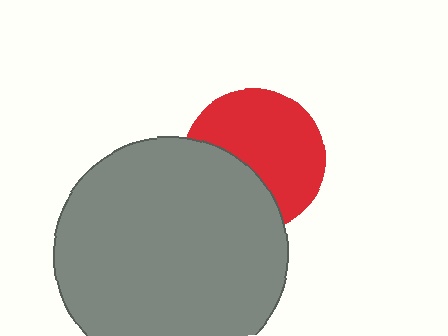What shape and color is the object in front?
The object in front is a gray circle.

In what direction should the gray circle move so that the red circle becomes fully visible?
The gray circle should move toward the lower-left. That is the shortest direction to clear the overlap and leave the red circle fully visible.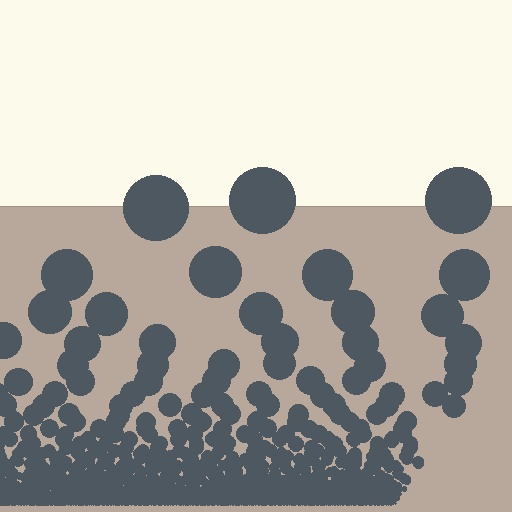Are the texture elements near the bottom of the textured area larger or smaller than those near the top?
Smaller. The gradient is inverted — elements near the bottom are smaller and denser.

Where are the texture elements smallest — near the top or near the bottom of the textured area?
Near the bottom.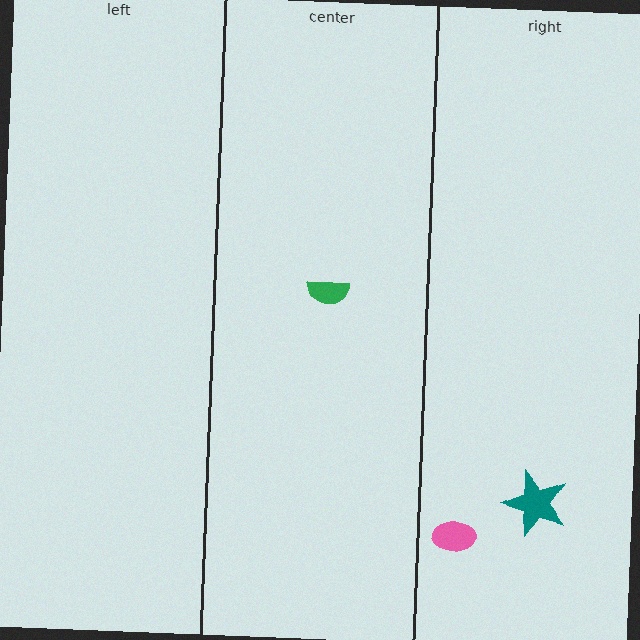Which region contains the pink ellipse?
The right region.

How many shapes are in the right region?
2.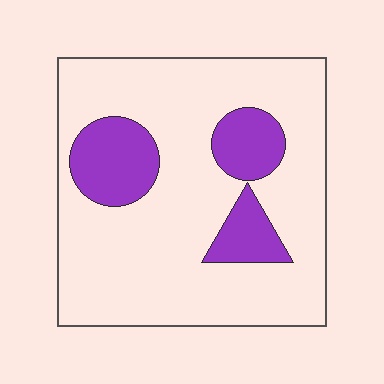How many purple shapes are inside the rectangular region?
3.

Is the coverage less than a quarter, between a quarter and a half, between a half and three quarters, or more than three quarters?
Less than a quarter.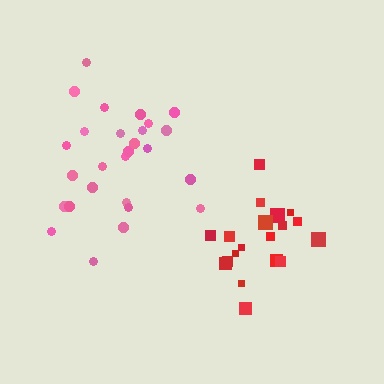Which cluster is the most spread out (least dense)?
Red.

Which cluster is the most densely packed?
Pink.